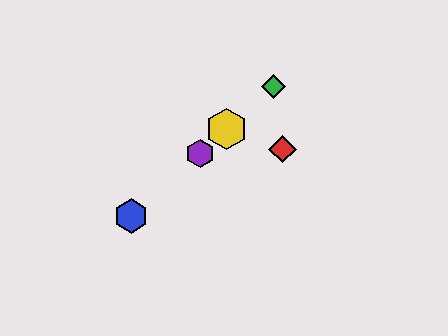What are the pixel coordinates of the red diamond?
The red diamond is at (282, 149).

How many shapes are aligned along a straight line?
4 shapes (the blue hexagon, the green diamond, the yellow hexagon, the purple hexagon) are aligned along a straight line.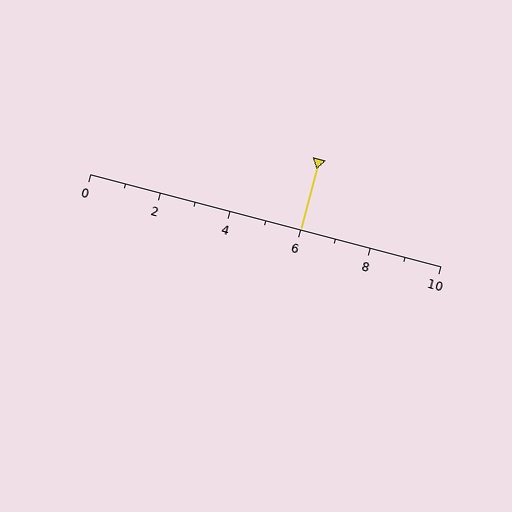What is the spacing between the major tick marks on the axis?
The major ticks are spaced 2 apart.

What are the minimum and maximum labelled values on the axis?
The axis runs from 0 to 10.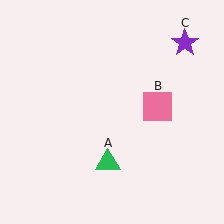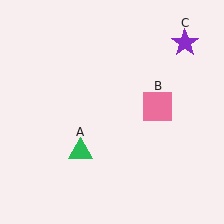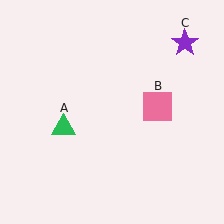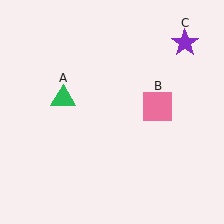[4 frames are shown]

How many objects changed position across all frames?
1 object changed position: green triangle (object A).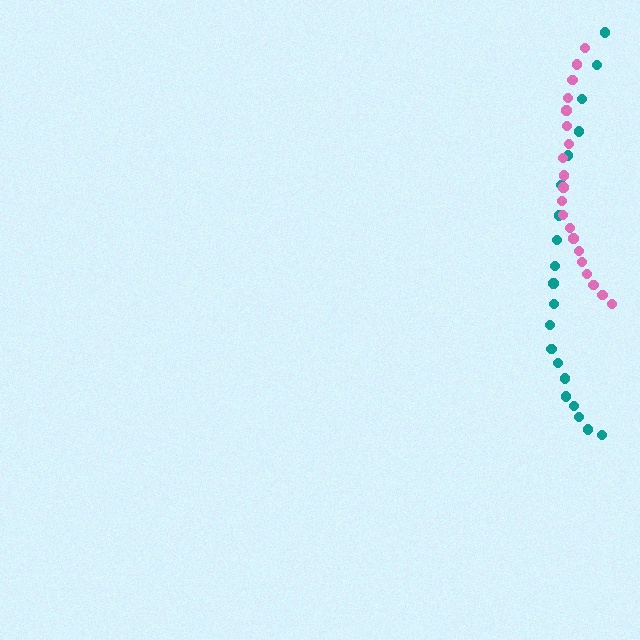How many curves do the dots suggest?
There are 2 distinct paths.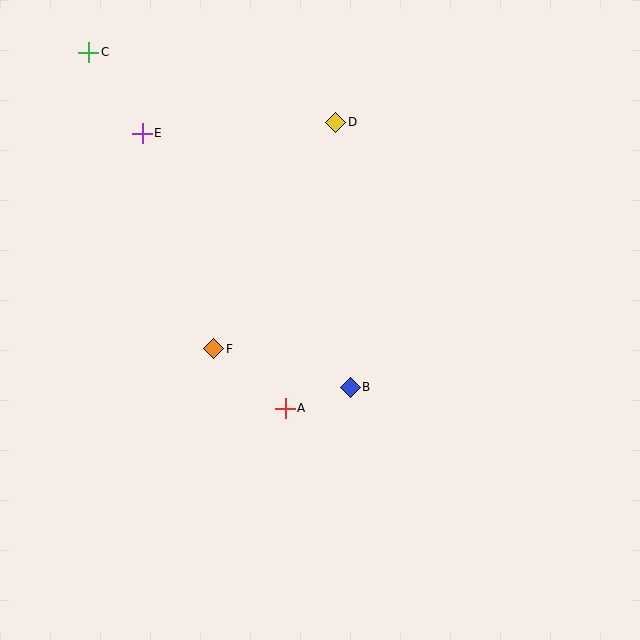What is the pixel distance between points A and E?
The distance between A and E is 310 pixels.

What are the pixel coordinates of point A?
Point A is at (285, 408).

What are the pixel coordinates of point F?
Point F is at (214, 349).